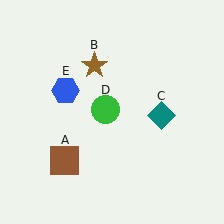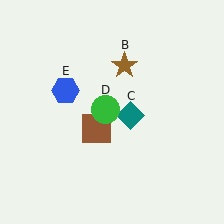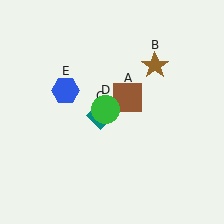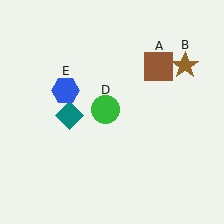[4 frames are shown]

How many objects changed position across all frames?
3 objects changed position: brown square (object A), brown star (object B), teal diamond (object C).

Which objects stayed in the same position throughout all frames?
Green circle (object D) and blue hexagon (object E) remained stationary.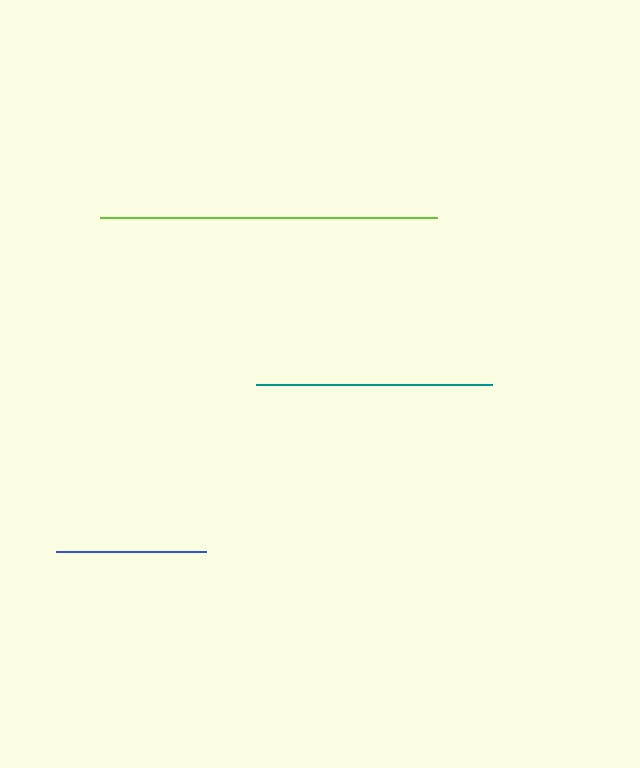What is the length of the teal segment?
The teal segment is approximately 236 pixels long.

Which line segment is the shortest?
The blue line is the shortest at approximately 149 pixels.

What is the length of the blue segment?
The blue segment is approximately 149 pixels long.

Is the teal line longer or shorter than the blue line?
The teal line is longer than the blue line.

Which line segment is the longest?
The lime line is the longest at approximately 337 pixels.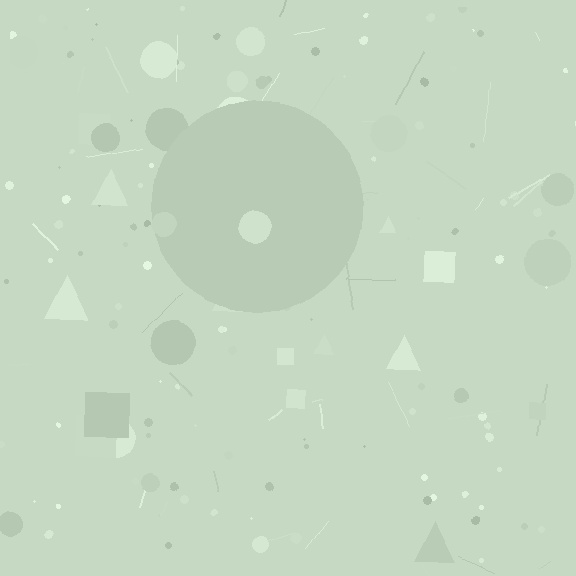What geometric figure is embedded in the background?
A circle is embedded in the background.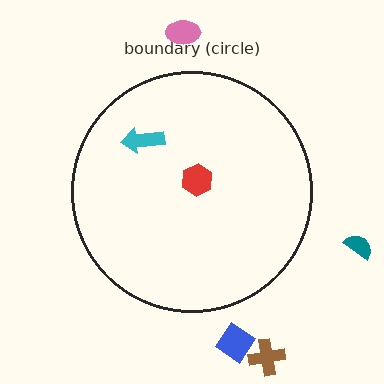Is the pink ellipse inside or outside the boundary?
Outside.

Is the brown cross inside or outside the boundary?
Outside.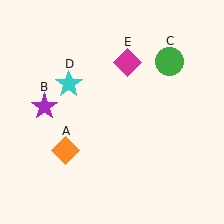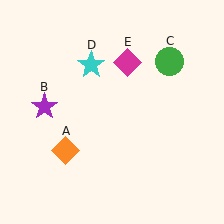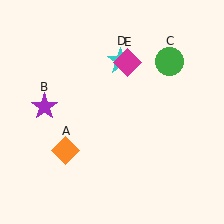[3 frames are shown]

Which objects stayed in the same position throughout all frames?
Orange diamond (object A) and purple star (object B) and green circle (object C) and magenta diamond (object E) remained stationary.